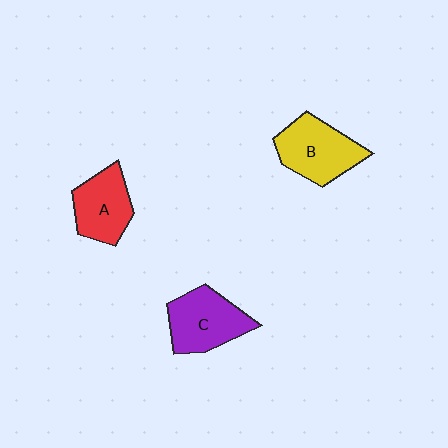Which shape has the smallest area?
Shape A (red).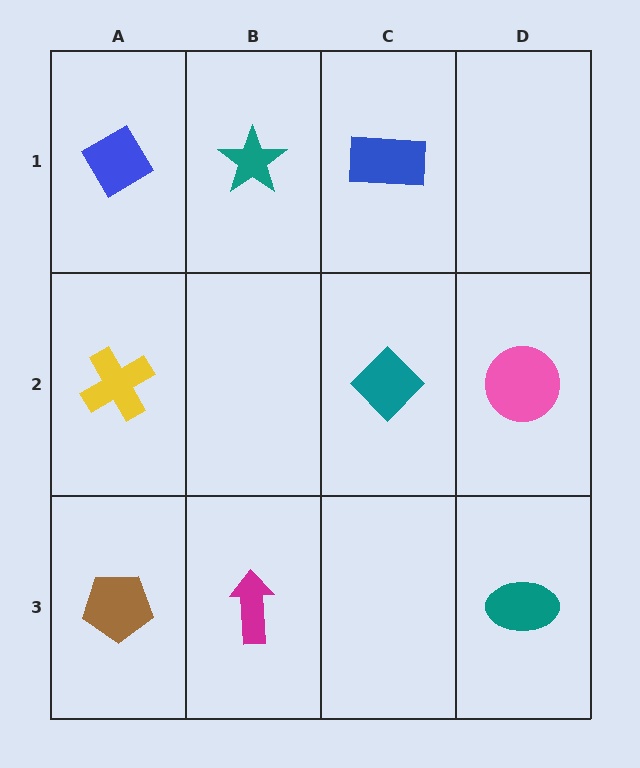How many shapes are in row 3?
3 shapes.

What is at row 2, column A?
A yellow cross.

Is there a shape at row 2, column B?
No, that cell is empty.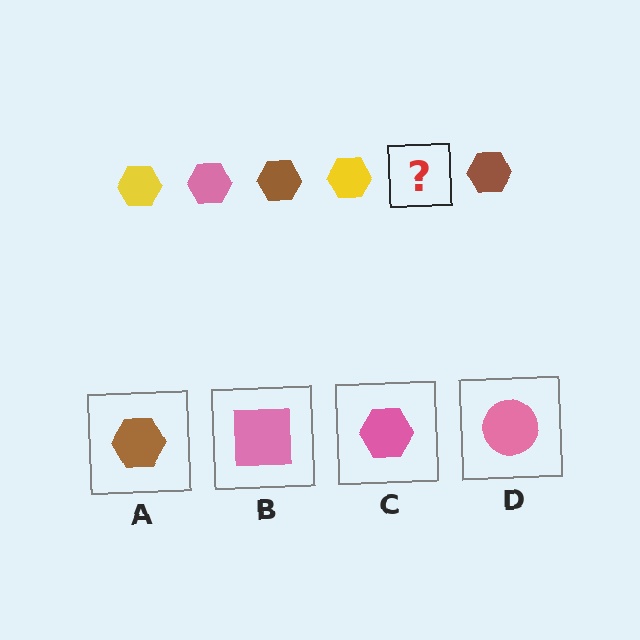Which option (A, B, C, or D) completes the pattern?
C.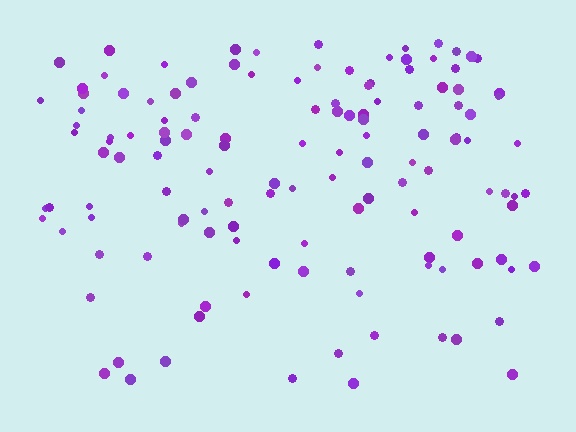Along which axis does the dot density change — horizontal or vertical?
Vertical.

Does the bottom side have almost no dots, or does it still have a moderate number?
Still a moderate number, just noticeably fewer than the top.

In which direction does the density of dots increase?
From bottom to top, with the top side densest.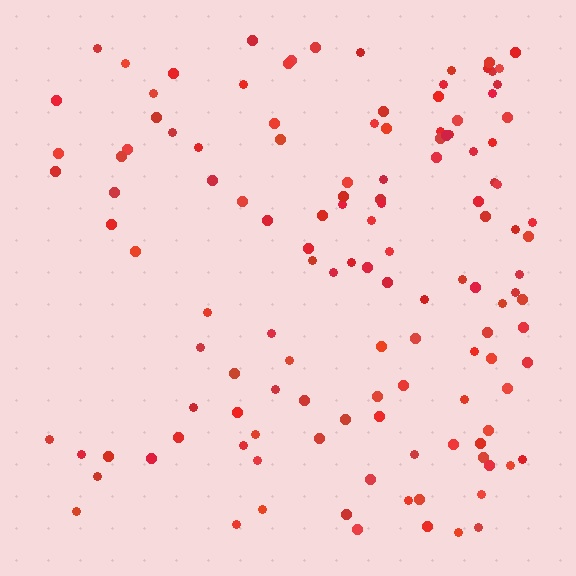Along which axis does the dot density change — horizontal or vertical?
Horizontal.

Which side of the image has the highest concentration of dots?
The right.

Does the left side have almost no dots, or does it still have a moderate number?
Still a moderate number, just noticeably fewer than the right.